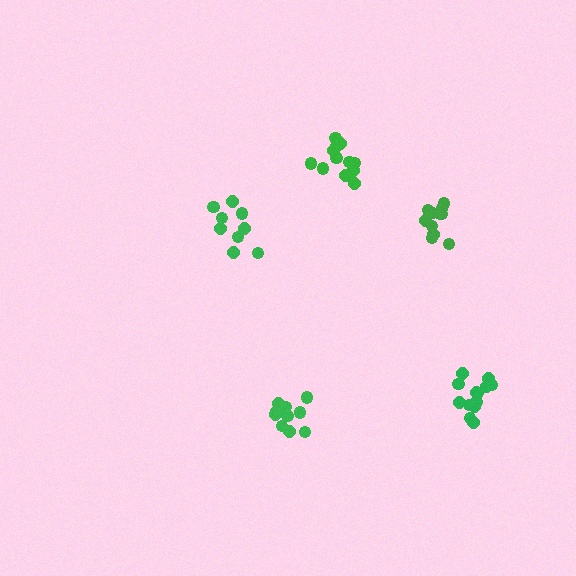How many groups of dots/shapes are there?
There are 5 groups.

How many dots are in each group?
Group 1: 10 dots, Group 2: 13 dots, Group 3: 12 dots, Group 4: 9 dots, Group 5: 13 dots (57 total).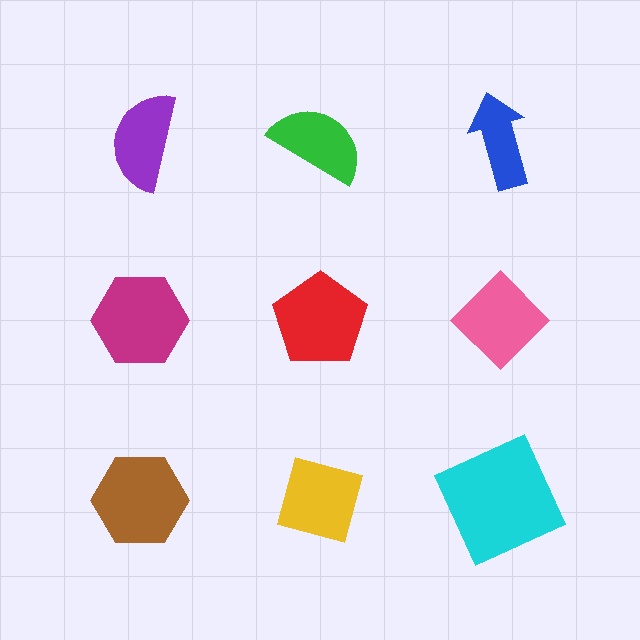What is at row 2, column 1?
A magenta hexagon.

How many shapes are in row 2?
3 shapes.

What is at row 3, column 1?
A brown hexagon.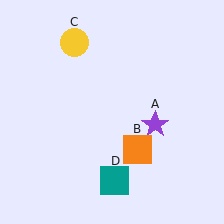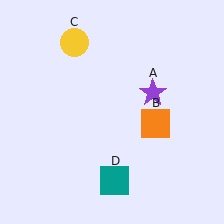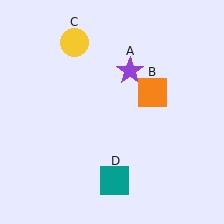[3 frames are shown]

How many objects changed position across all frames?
2 objects changed position: purple star (object A), orange square (object B).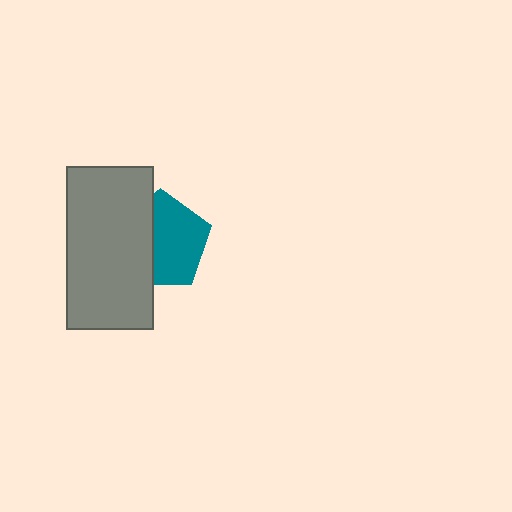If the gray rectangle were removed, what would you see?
You would see the complete teal pentagon.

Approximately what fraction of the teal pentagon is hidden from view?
Roughly 40% of the teal pentagon is hidden behind the gray rectangle.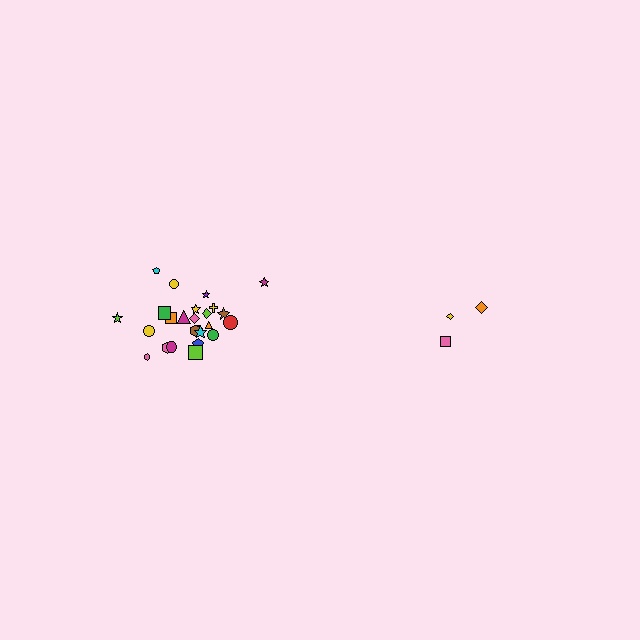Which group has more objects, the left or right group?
The left group.